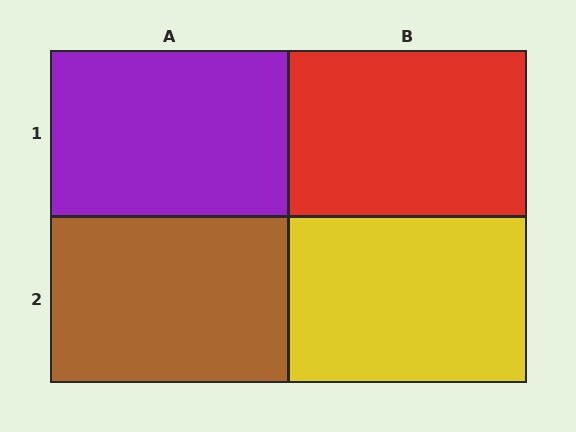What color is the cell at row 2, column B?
Yellow.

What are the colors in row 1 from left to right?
Purple, red.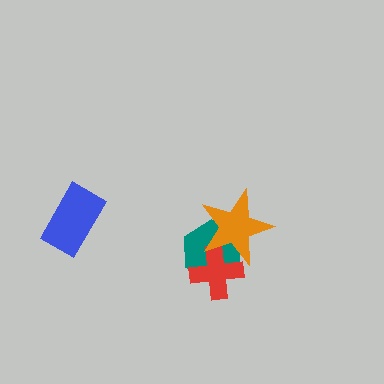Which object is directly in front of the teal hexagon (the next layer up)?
The red cross is directly in front of the teal hexagon.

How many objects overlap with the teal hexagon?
2 objects overlap with the teal hexagon.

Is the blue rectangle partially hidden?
No, no other shape covers it.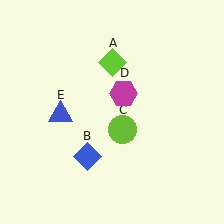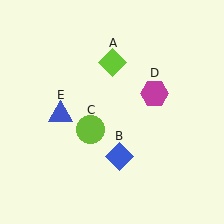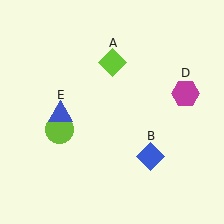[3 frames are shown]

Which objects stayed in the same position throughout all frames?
Lime diamond (object A) and blue triangle (object E) remained stationary.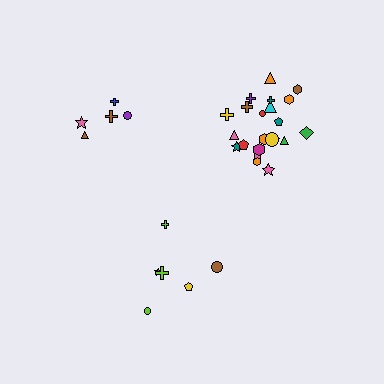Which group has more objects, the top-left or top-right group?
The top-right group.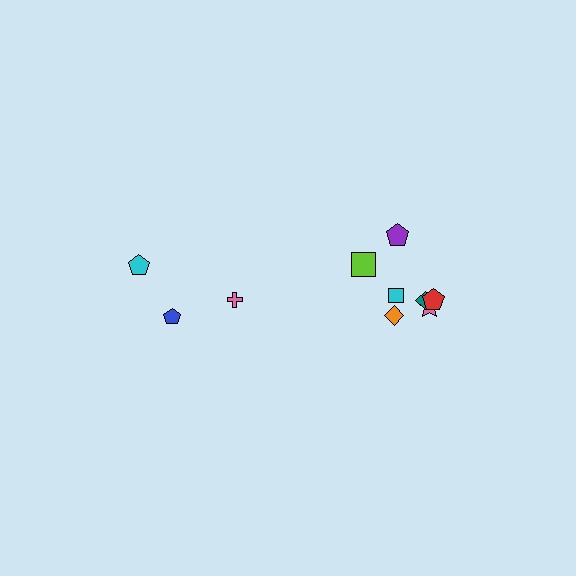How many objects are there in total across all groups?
There are 10 objects.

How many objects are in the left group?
There are 3 objects.